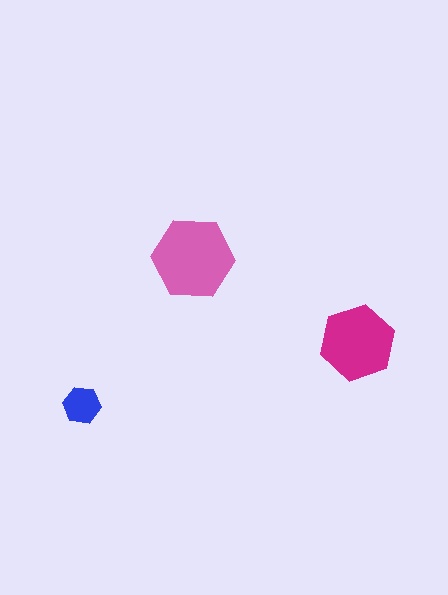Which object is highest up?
The pink hexagon is topmost.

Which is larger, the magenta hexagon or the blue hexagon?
The magenta one.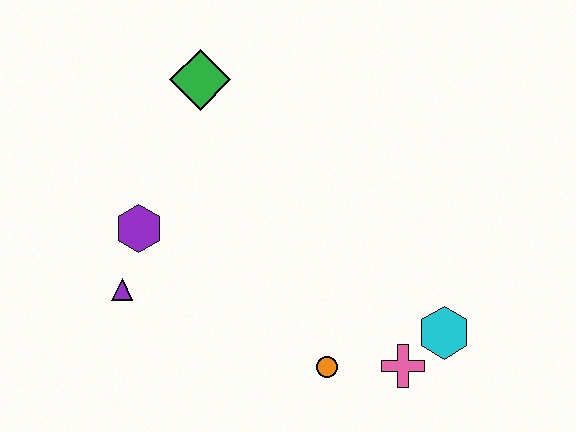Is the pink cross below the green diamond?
Yes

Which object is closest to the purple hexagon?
The purple triangle is closest to the purple hexagon.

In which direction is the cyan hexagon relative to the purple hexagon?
The cyan hexagon is to the right of the purple hexagon.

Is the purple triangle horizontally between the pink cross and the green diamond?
No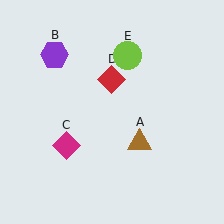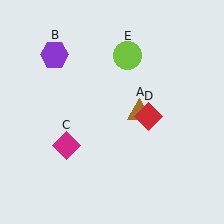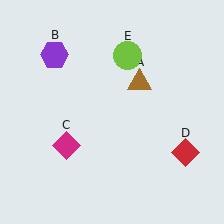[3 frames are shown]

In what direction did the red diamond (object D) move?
The red diamond (object D) moved down and to the right.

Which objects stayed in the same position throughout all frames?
Purple hexagon (object B) and magenta diamond (object C) and lime circle (object E) remained stationary.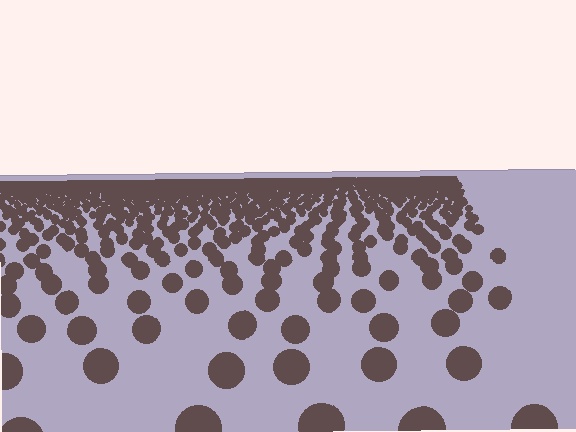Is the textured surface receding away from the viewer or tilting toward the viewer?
The surface is receding away from the viewer. Texture elements get smaller and denser toward the top.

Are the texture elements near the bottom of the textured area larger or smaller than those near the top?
Larger. Near the bottom, elements are closer to the viewer and appear at a bigger on-screen size.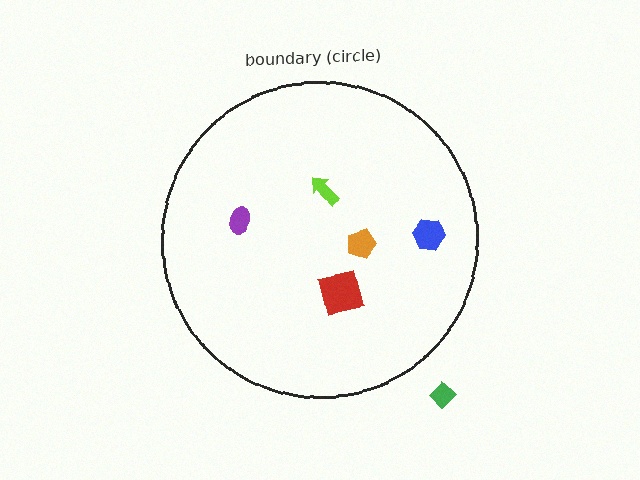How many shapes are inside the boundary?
5 inside, 1 outside.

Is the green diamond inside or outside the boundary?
Outside.